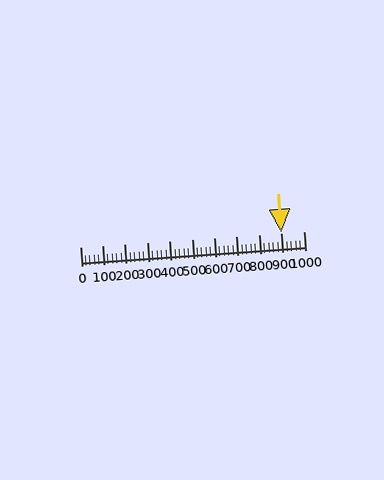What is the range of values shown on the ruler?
The ruler shows values from 0 to 1000.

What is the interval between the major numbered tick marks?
The major tick marks are spaced 100 units apart.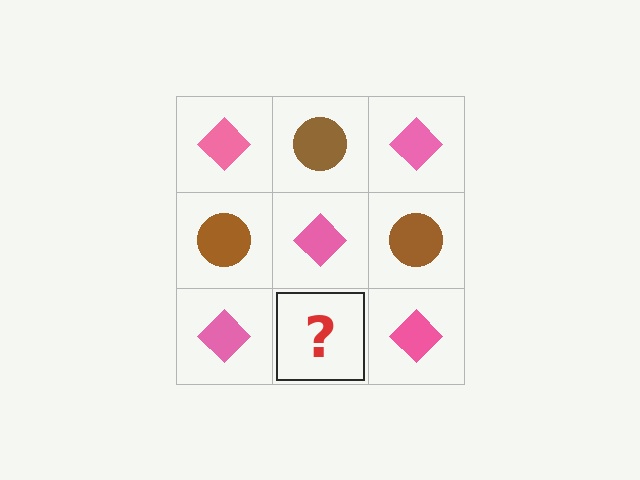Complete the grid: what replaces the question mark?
The question mark should be replaced with a brown circle.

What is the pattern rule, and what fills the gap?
The rule is that it alternates pink diamond and brown circle in a checkerboard pattern. The gap should be filled with a brown circle.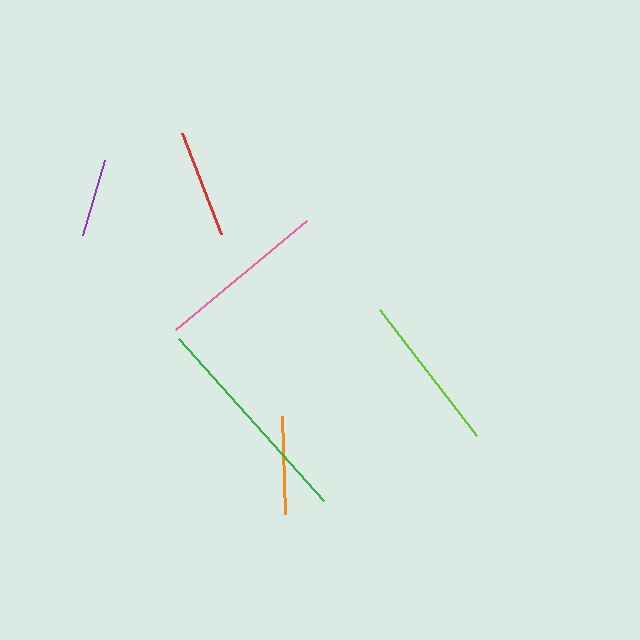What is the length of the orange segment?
The orange segment is approximately 98 pixels long.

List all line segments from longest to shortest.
From longest to shortest: green, pink, lime, red, orange, purple.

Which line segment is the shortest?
The purple line is the shortest at approximately 78 pixels.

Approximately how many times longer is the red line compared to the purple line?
The red line is approximately 1.4 times the length of the purple line.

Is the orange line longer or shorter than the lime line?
The lime line is longer than the orange line.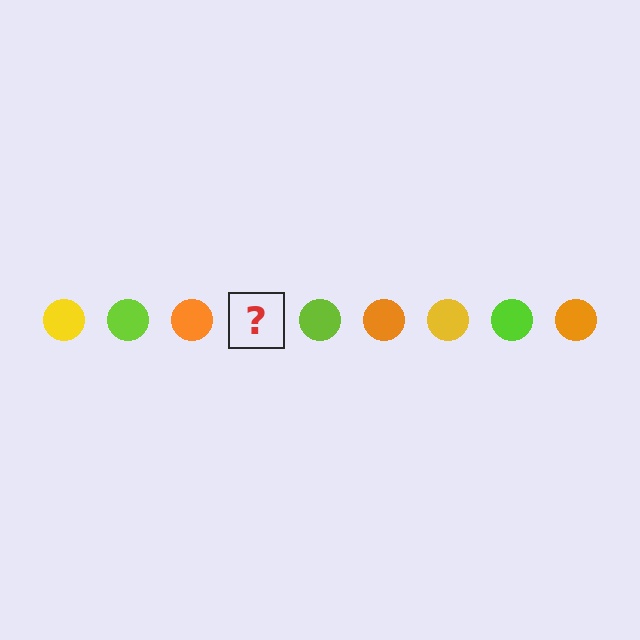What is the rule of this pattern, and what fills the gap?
The rule is that the pattern cycles through yellow, lime, orange circles. The gap should be filled with a yellow circle.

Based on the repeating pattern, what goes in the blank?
The blank should be a yellow circle.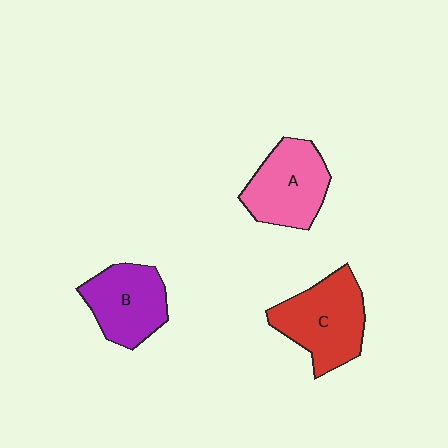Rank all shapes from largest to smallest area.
From largest to smallest: C (red), A (pink), B (purple).